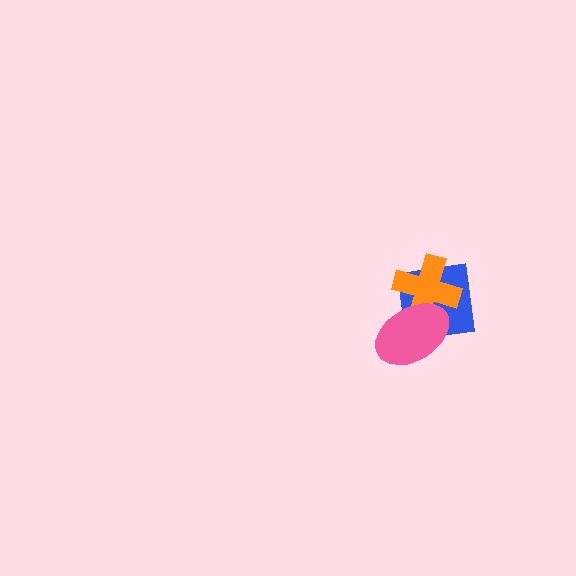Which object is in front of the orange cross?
The pink ellipse is in front of the orange cross.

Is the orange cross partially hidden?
Yes, it is partially covered by another shape.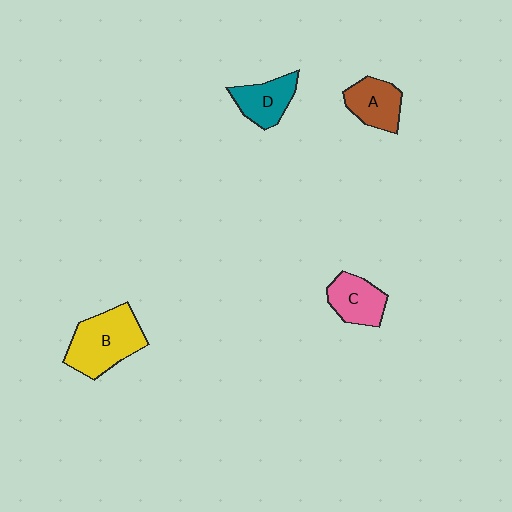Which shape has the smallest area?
Shape D (teal).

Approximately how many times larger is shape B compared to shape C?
Approximately 1.7 times.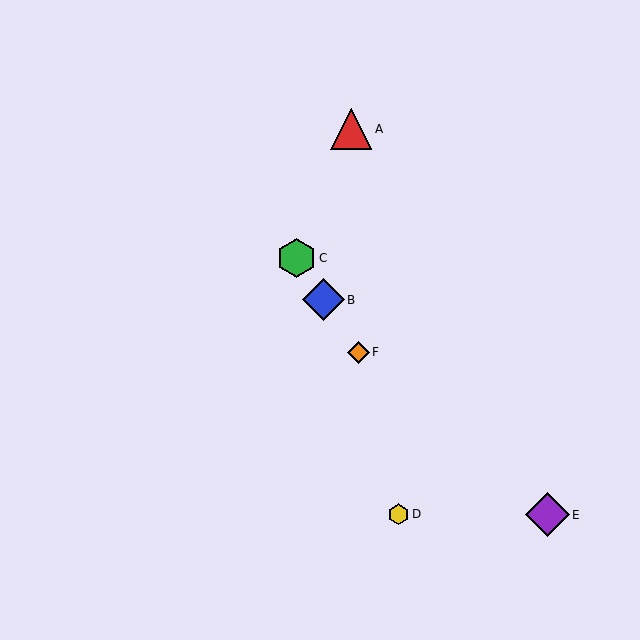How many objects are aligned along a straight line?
3 objects (B, C, F) are aligned along a straight line.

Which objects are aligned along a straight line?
Objects B, C, F are aligned along a straight line.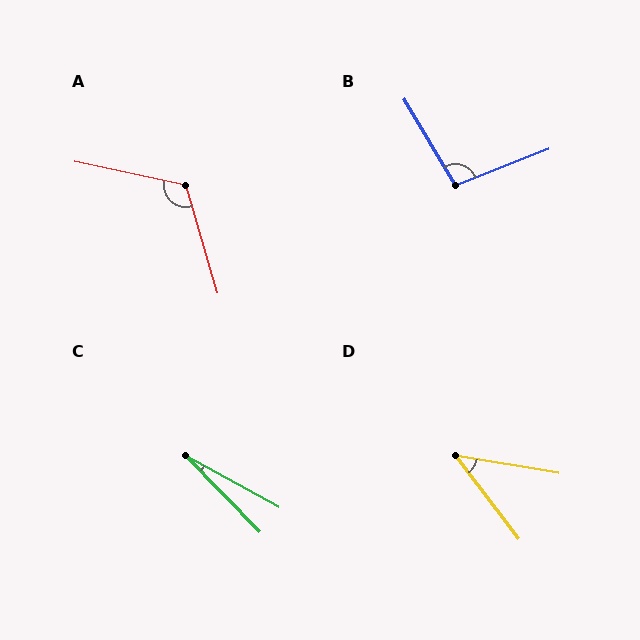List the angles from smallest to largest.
C (17°), D (43°), B (99°), A (119°).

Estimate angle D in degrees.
Approximately 43 degrees.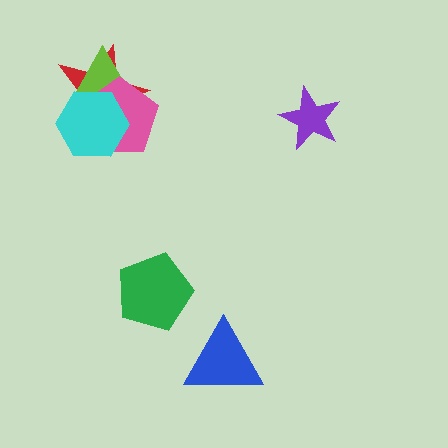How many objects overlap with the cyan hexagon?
3 objects overlap with the cyan hexagon.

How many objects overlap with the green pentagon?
0 objects overlap with the green pentagon.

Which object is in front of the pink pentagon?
The cyan hexagon is in front of the pink pentagon.